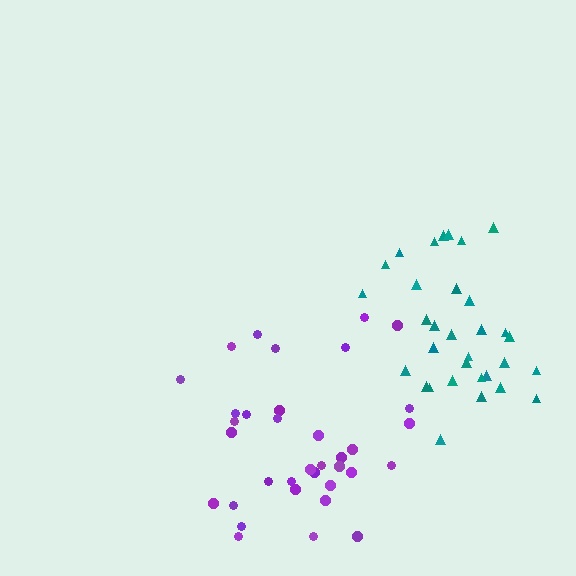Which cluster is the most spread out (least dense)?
Purple.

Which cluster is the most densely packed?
Teal.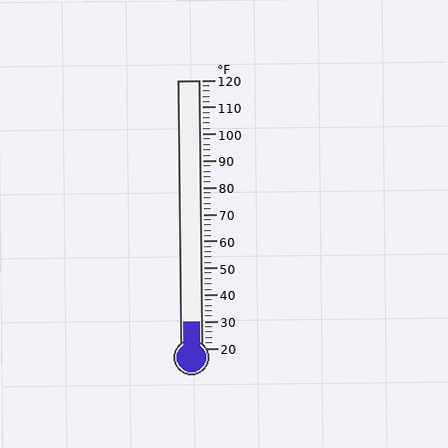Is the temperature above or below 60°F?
The temperature is below 60°F.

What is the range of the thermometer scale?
The thermometer scale ranges from 20°F to 120°F.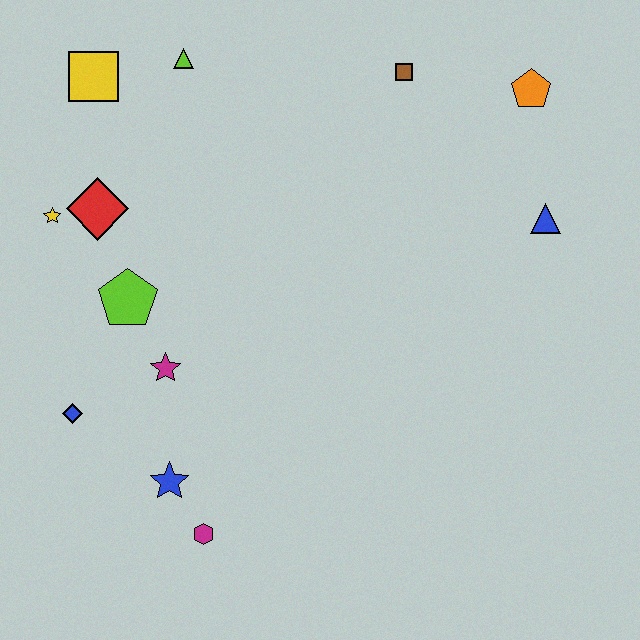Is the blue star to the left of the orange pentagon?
Yes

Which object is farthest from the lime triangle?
The magenta hexagon is farthest from the lime triangle.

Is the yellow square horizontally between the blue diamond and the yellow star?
No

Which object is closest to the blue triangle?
The orange pentagon is closest to the blue triangle.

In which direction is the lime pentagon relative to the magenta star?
The lime pentagon is above the magenta star.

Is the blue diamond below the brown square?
Yes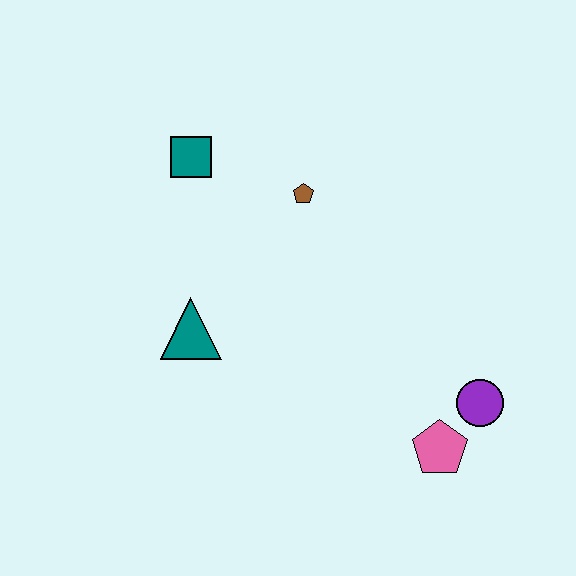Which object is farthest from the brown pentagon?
The pink pentagon is farthest from the brown pentagon.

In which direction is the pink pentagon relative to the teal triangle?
The pink pentagon is to the right of the teal triangle.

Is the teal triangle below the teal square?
Yes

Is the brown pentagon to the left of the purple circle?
Yes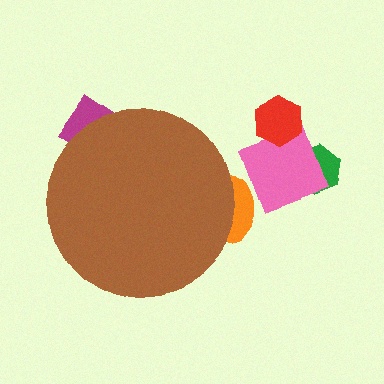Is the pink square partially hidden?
No, the pink square is fully visible.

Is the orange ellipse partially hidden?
Yes, the orange ellipse is partially hidden behind the brown circle.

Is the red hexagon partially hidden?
No, the red hexagon is fully visible.